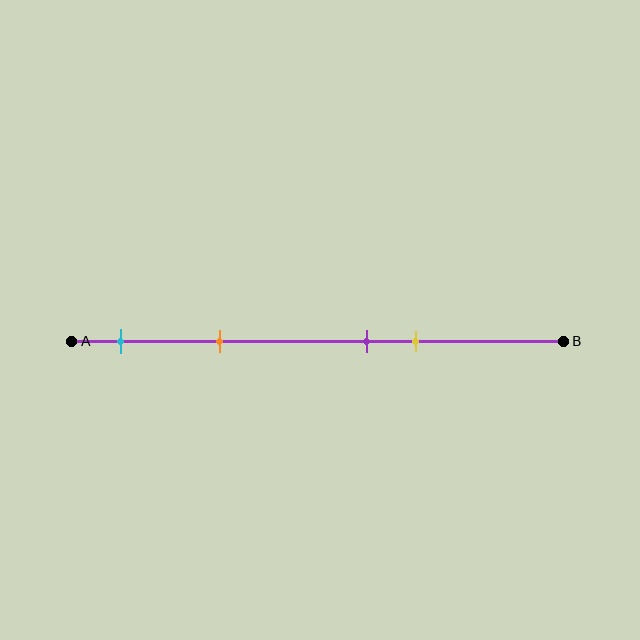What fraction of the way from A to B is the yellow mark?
The yellow mark is approximately 70% (0.7) of the way from A to B.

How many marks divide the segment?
There are 4 marks dividing the segment.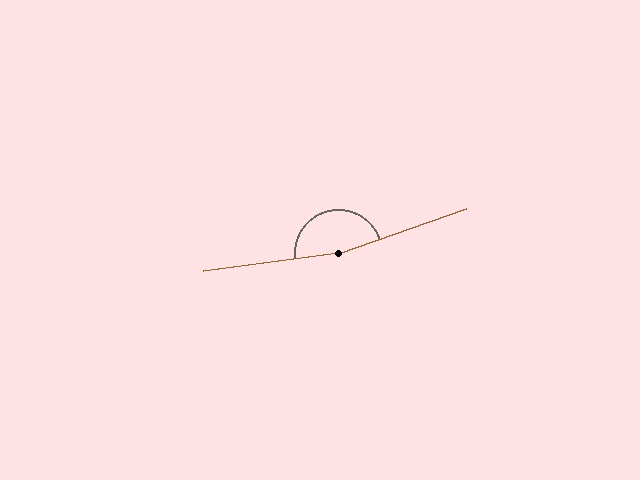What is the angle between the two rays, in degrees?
Approximately 168 degrees.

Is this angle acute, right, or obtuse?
It is obtuse.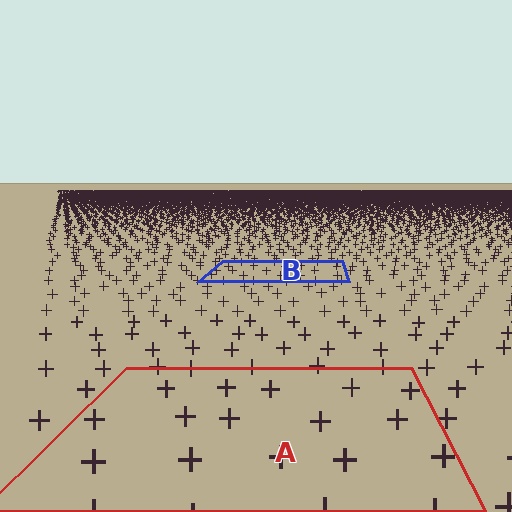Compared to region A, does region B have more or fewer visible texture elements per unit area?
Region B has more texture elements per unit area — they are packed more densely because it is farther away.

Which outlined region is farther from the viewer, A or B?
Region B is farther from the viewer — the texture elements inside it appear smaller and more densely packed.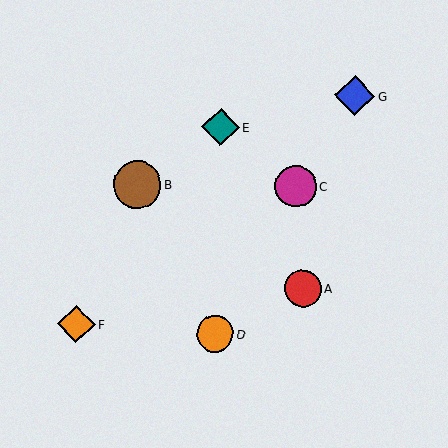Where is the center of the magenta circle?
The center of the magenta circle is at (296, 186).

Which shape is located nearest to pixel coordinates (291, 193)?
The magenta circle (labeled C) at (296, 186) is nearest to that location.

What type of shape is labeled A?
Shape A is a red circle.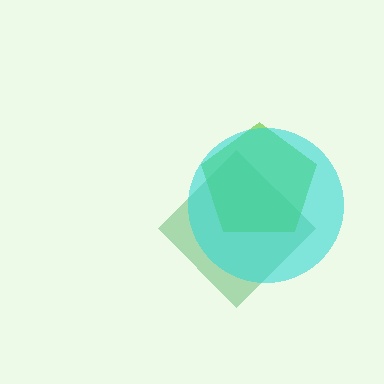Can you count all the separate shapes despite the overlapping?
Yes, there are 3 separate shapes.